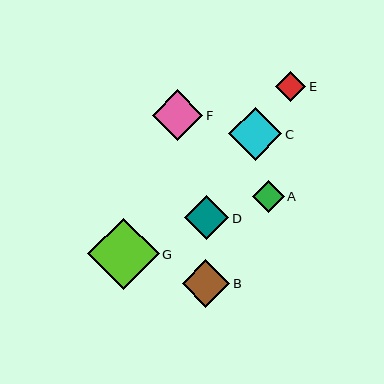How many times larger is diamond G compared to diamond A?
Diamond G is approximately 2.3 times the size of diamond A.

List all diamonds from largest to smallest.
From largest to smallest: G, C, F, B, D, A, E.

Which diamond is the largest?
Diamond G is the largest with a size of approximately 72 pixels.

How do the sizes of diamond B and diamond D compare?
Diamond B and diamond D are approximately the same size.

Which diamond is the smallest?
Diamond E is the smallest with a size of approximately 30 pixels.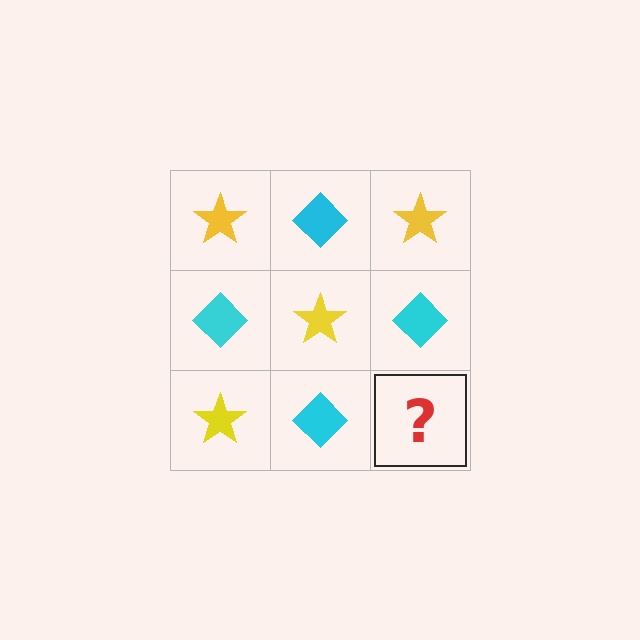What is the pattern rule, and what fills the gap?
The rule is that it alternates yellow star and cyan diamond in a checkerboard pattern. The gap should be filled with a yellow star.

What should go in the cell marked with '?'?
The missing cell should contain a yellow star.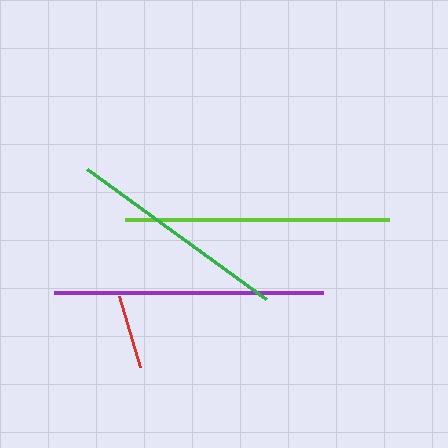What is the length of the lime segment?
The lime segment is approximately 265 pixels long.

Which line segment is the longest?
The purple line is the longest at approximately 269 pixels.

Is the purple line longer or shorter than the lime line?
The purple line is longer than the lime line.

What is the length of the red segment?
The red segment is approximately 74 pixels long.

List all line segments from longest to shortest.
From longest to shortest: purple, lime, green, red.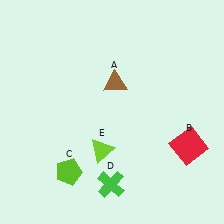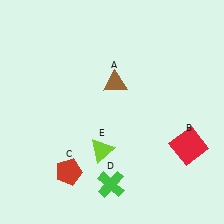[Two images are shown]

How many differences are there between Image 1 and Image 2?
There is 1 difference between the two images.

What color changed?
The pentagon (C) changed from lime in Image 1 to red in Image 2.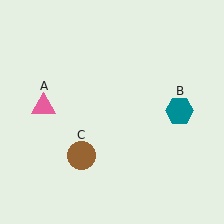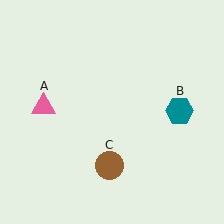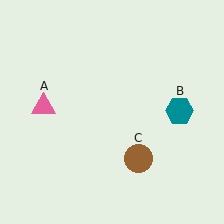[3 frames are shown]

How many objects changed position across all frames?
1 object changed position: brown circle (object C).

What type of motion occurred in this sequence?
The brown circle (object C) rotated counterclockwise around the center of the scene.